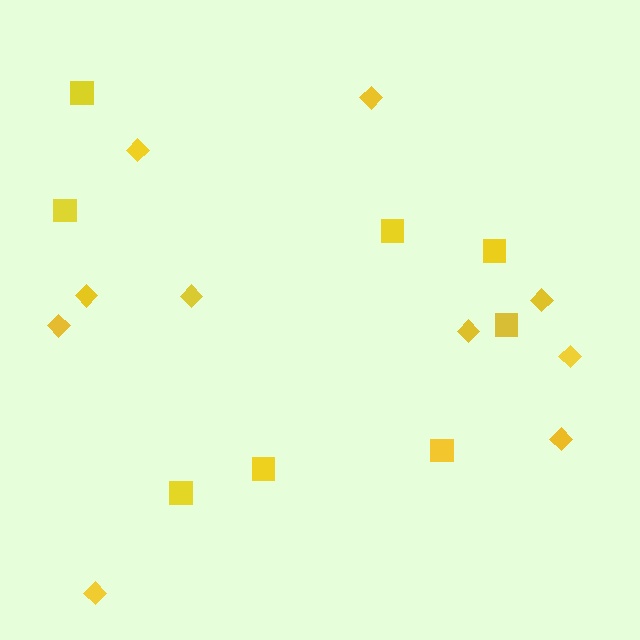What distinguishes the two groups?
There are 2 groups: one group of diamonds (10) and one group of squares (8).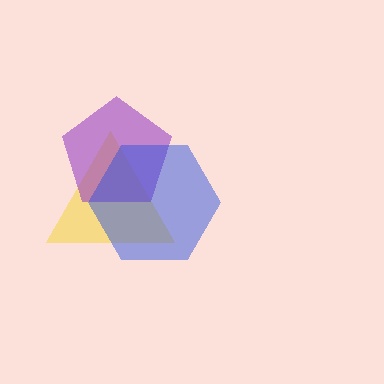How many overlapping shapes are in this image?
There are 3 overlapping shapes in the image.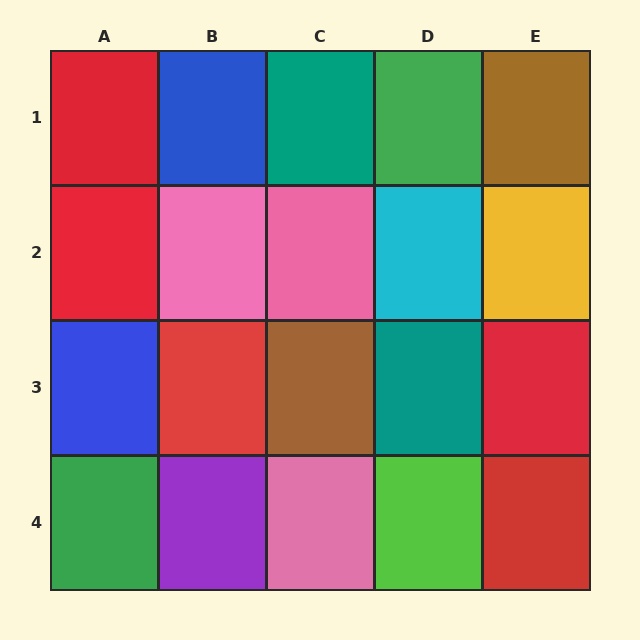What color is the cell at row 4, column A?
Green.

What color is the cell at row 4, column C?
Pink.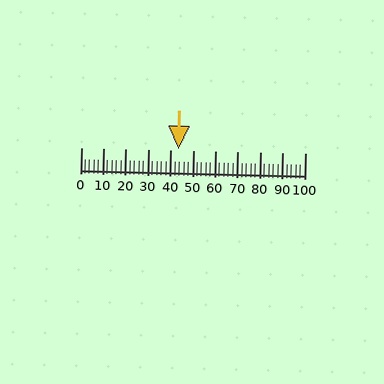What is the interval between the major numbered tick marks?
The major tick marks are spaced 10 units apart.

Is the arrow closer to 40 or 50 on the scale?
The arrow is closer to 40.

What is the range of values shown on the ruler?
The ruler shows values from 0 to 100.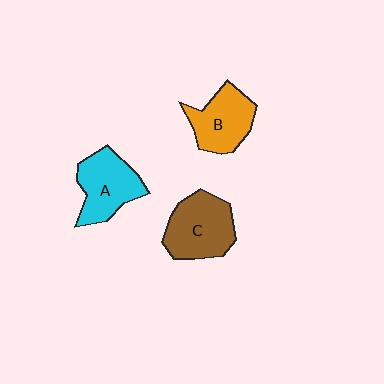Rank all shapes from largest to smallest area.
From largest to smallest: C (brown), A (cyan), B (orange).